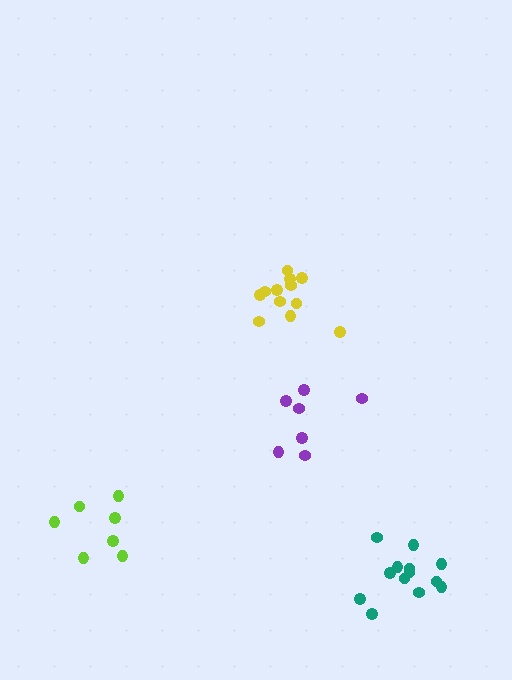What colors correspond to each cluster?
The clusters are colored: teal, purple, yellow, lime.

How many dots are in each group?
Group 1: 13 dots, Group 2: 7 dots, Group 3: 12 dots, Group 4: 7 dots (39 total).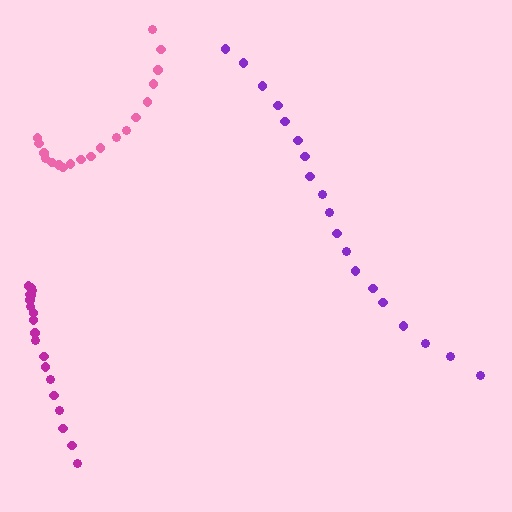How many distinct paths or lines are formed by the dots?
There are 3 distinct paths.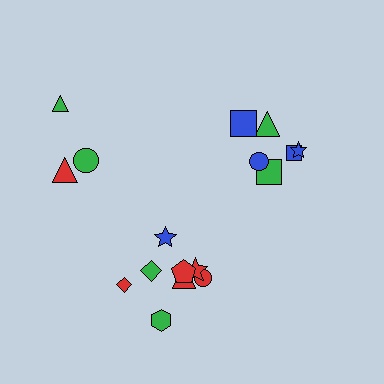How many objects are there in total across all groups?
There are 17 objects.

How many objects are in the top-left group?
There are 3 objects.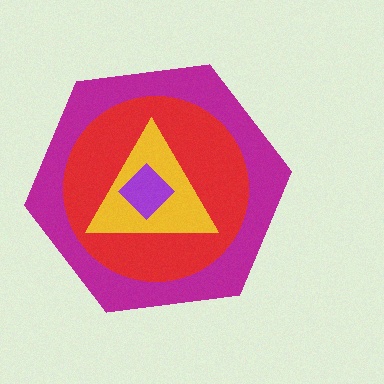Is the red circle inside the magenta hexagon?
Yes.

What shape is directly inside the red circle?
The yellow triangle.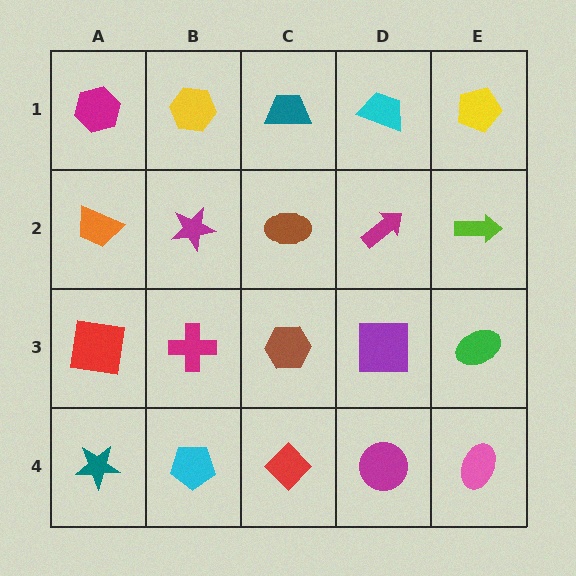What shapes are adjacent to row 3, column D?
A magenta arrow (row 2, column D), a magenta circle (row 4, column D), a brown hexagon (row 3, column C), a green ellipse (row 3, column E).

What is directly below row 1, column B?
A magenta star.